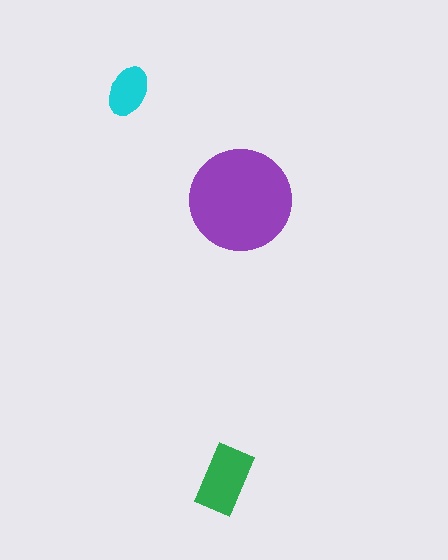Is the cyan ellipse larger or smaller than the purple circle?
Smaller.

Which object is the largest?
The purple circle.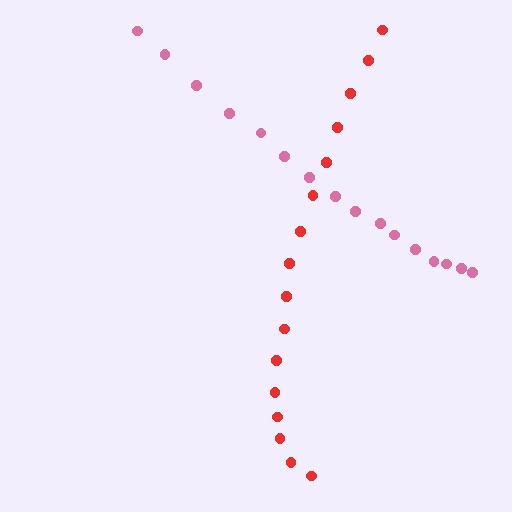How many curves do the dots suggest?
There are 2 distinct paths.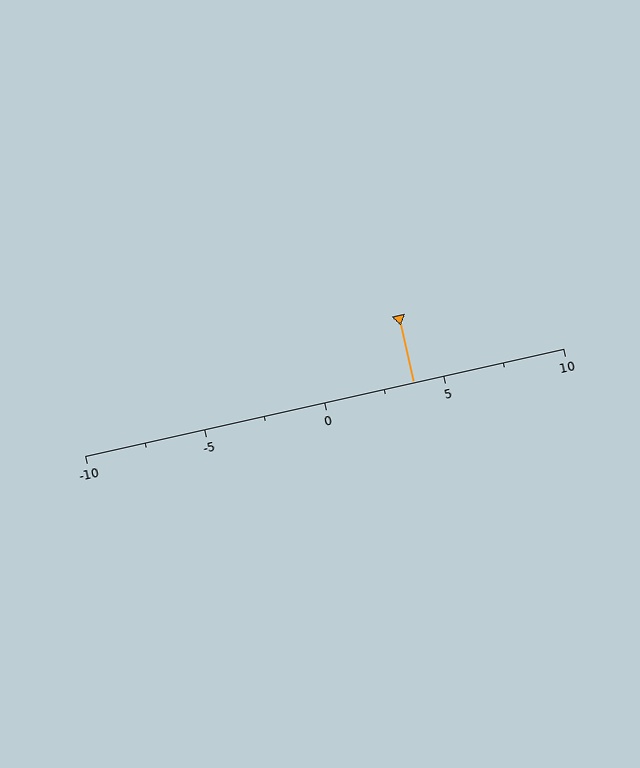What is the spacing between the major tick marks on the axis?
The major ticks are spaced 5 apart.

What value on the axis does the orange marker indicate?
The marker indicates approximately 3.8.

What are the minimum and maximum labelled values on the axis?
The axis runs from -10 to 10.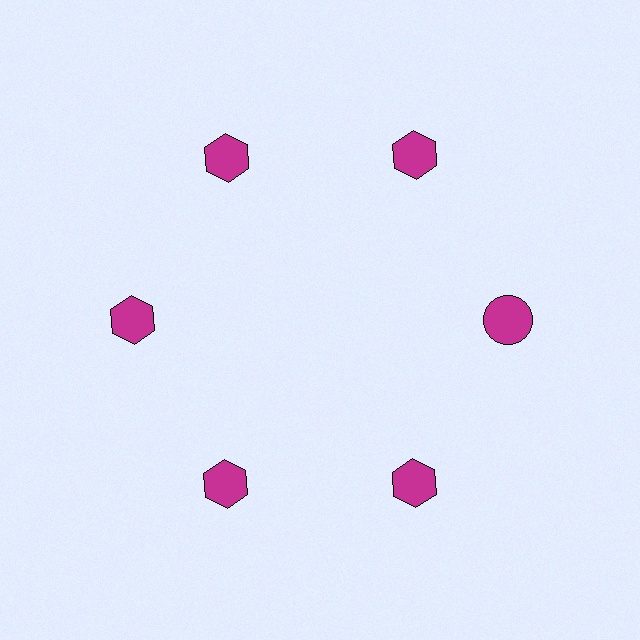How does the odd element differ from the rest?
It has a different shape: circle instead of hexagon.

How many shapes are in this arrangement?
There are 6 shapes arranged in a ring pattern.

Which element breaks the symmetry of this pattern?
The magenta circle at roughly the 3 o'clock position breaks the symmetry. All other shapes are magenta hexagons.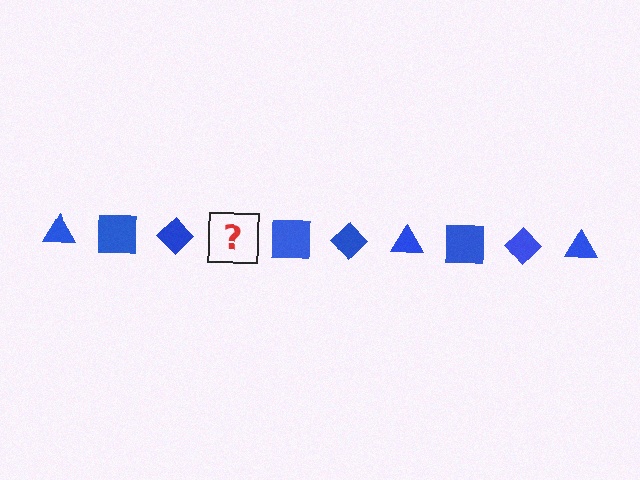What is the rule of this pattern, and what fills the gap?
The rule is that the pattern cycles through triangle, square, diamond shapes in blue. The gap should be filled with a blue triangle.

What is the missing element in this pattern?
The missing element is a blue triangle.